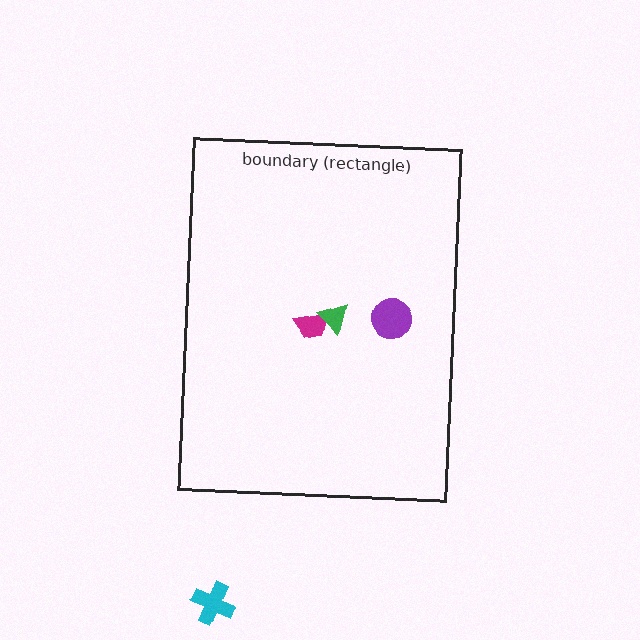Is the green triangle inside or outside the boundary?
Inside.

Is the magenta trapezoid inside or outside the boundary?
Inside.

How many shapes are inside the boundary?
3 inside, 1 outside.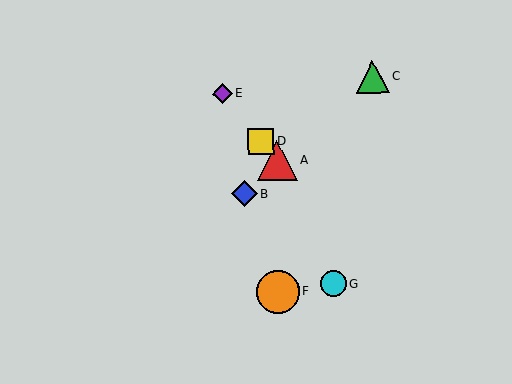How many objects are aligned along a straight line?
3 objects (A, D, E) are aligned along a straight line.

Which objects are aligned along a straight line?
Objects A, D, E are aligned along a straight line.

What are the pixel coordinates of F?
Object F is at (278, 292).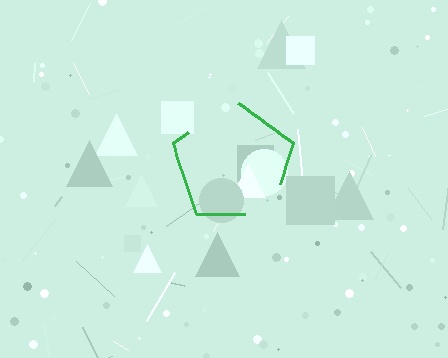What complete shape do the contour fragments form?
The contour fragments form a pentagon.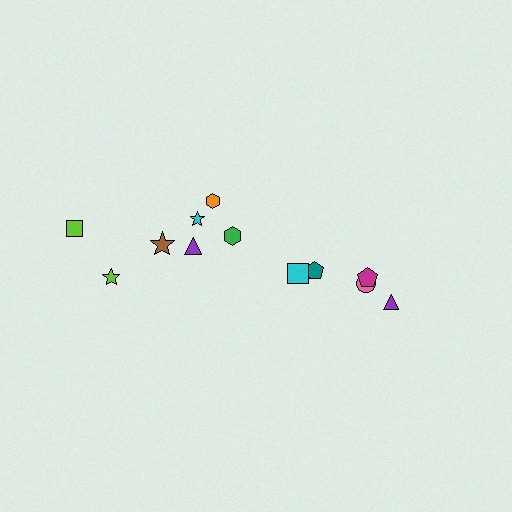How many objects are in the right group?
There are 5 objects.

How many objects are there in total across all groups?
There are 12 objects.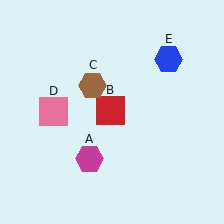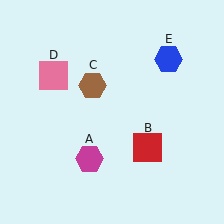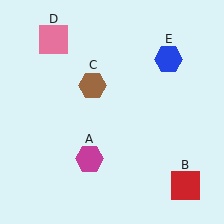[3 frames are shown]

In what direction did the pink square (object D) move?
The pink square (object D) moved up.